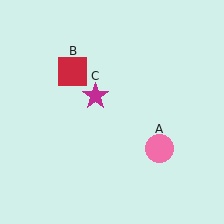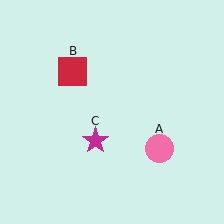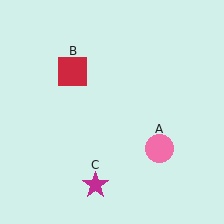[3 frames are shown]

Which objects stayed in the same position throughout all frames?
Pink circle (object A) and red square (object B) remained stationary.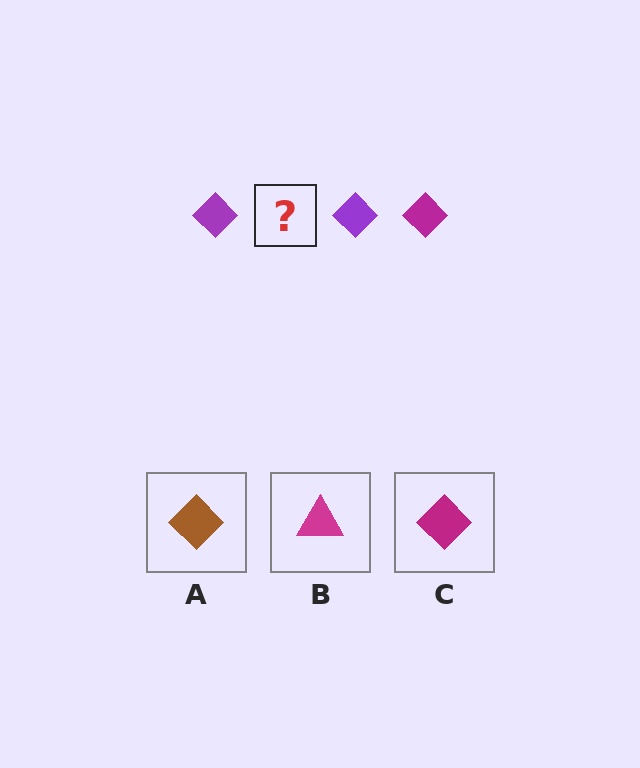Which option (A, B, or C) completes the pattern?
C.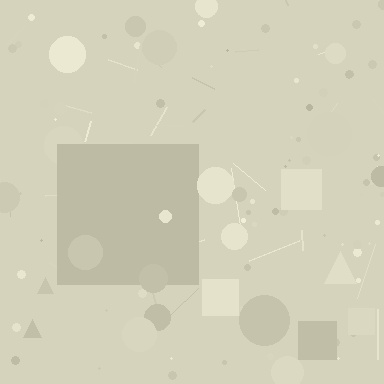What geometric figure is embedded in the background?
A square is embedded in the background.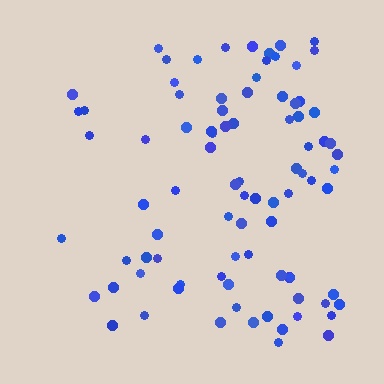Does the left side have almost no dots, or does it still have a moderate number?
Still a moderate number, just noticeably fewer than the right.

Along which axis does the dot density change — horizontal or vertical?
Horizontal.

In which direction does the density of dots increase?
From left to right, with the right side densest.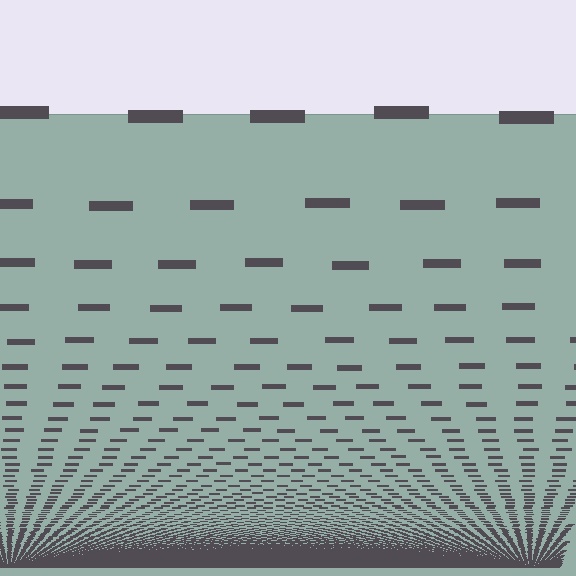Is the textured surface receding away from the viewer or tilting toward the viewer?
The surface appears to tilt toward the viewer. Texture elements get larger and sparser toward the top.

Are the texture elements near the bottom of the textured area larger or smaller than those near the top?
Smaller. The gradient is inverted — elements near the bottom are smaller and denser.